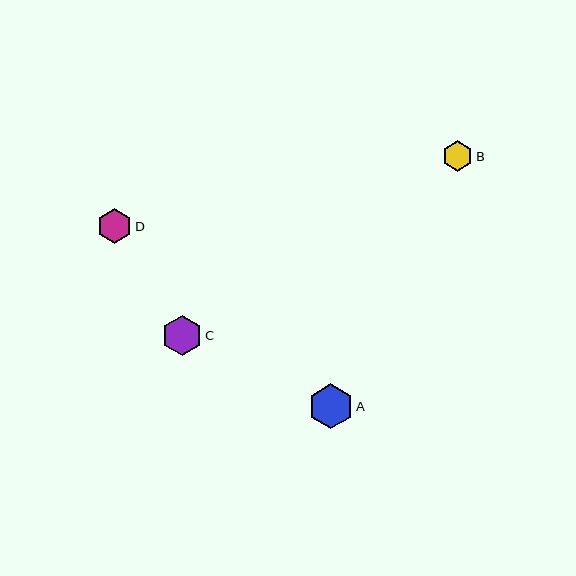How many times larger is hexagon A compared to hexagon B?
Hexagon A is approximately 1.4 times the size of hexagon B.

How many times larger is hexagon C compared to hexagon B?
Hexagon C is approximately 1.3 times the size of hexagon B.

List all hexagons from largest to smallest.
From largest to smallest: A, C, D, B.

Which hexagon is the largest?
Hexagon A is the largest with a size of approximately 45 pixels.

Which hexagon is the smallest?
Hexagon B is the smallest with a size of approximately 31 pixels.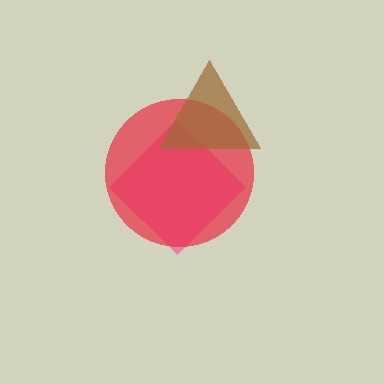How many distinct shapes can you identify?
There are 3 distinct shapes: a pink diamond, a red circle, a brown triangle.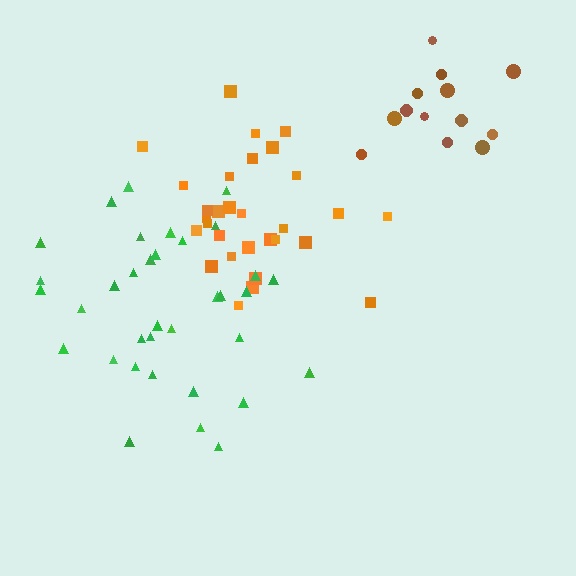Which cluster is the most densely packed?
Orange.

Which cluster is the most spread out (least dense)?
Brown.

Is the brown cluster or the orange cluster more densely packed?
Orange.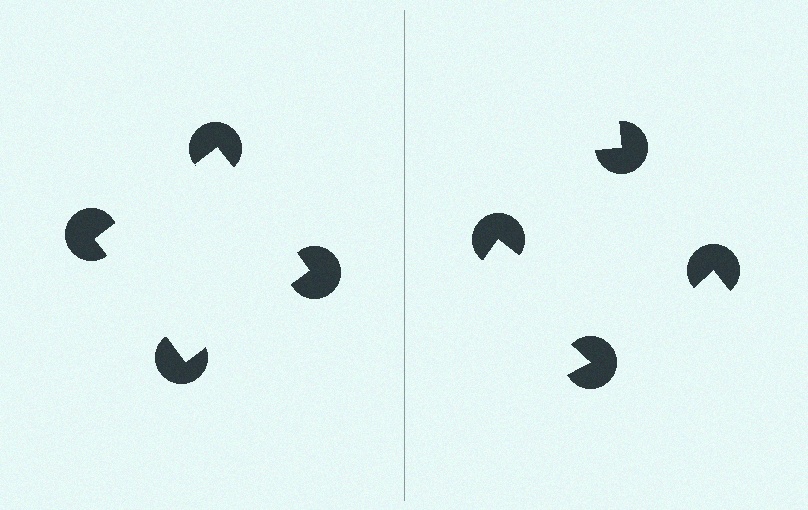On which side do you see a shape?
An illusory square appears on the left side. On the right side the wedge cuts are rotated, so no coherent shape forms.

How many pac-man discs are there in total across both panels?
8 — 4 on each side.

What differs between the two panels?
The pac-man discs are positioned identically on both sides; only the wedge orientations differ. On the left they align to a square; on the right they are misaligned.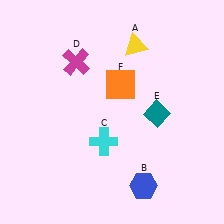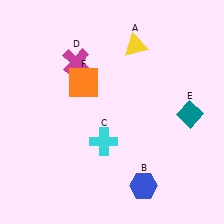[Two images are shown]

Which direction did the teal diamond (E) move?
The teal diamond (E) moved right.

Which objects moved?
The objects that moved are: the teal diamond (E), the orange square (F).